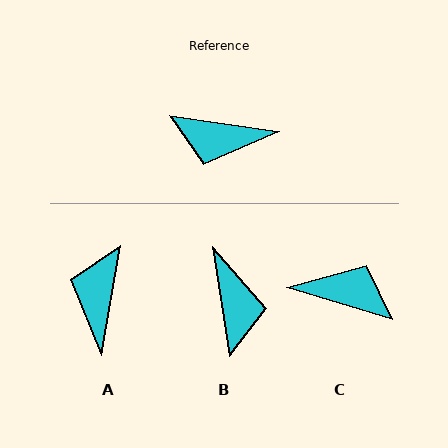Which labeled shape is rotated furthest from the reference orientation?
C, about 171 degrees away.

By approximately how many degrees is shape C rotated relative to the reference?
Approximately 171 degrees counter-clockwise.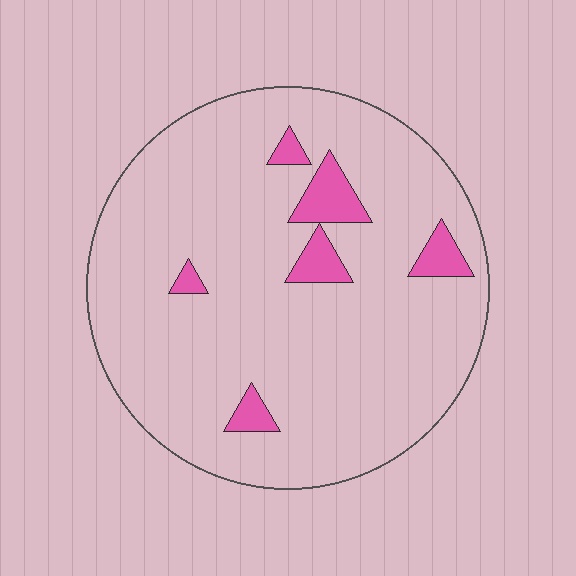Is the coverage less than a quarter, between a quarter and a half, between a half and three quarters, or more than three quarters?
Less than a quarter.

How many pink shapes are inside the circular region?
6.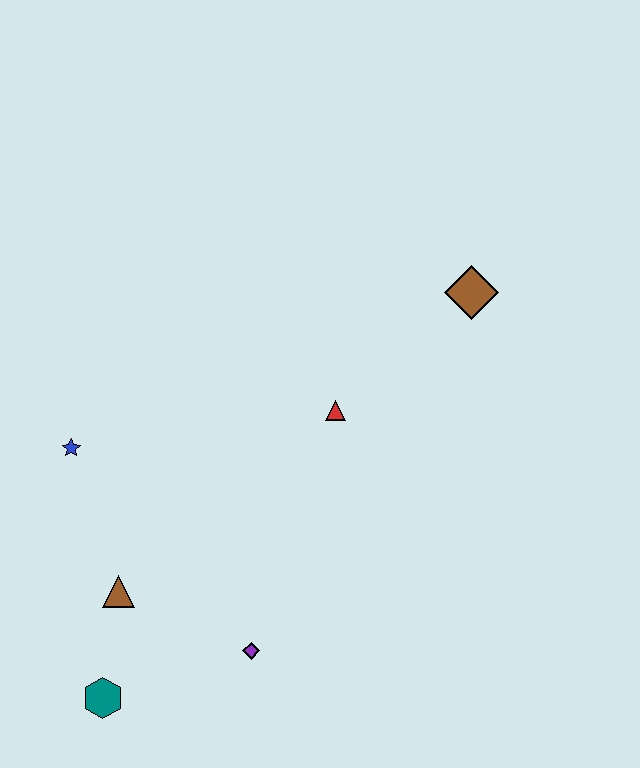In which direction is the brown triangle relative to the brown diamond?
The brown triangle is to the left of the brown diamond.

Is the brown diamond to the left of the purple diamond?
No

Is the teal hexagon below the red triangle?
Yes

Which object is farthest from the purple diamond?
The brown diamond is farthest from the purple diamond.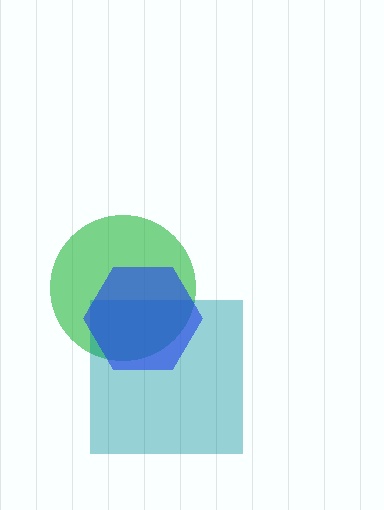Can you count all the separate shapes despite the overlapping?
Yes, there are 3 separate shapes.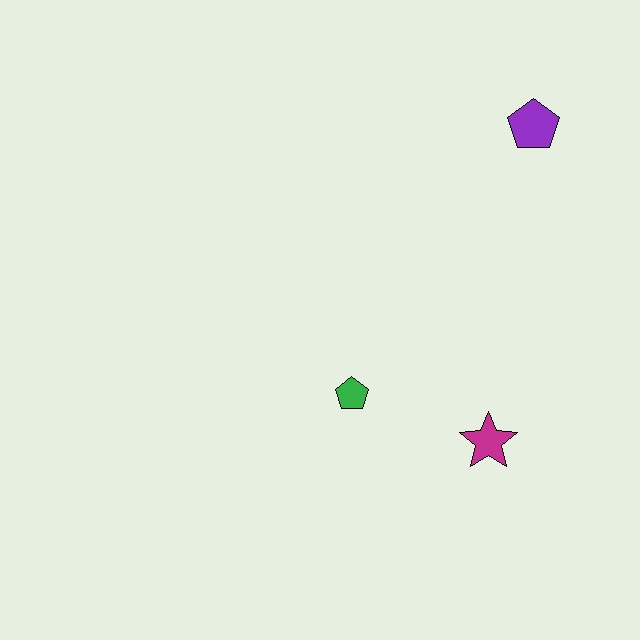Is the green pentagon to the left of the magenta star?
Yes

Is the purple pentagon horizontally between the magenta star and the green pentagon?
No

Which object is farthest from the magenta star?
The purple pentagon is farthest from the magenta star.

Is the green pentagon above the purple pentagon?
No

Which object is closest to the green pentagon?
The magenta star is closest to the green pentagon.